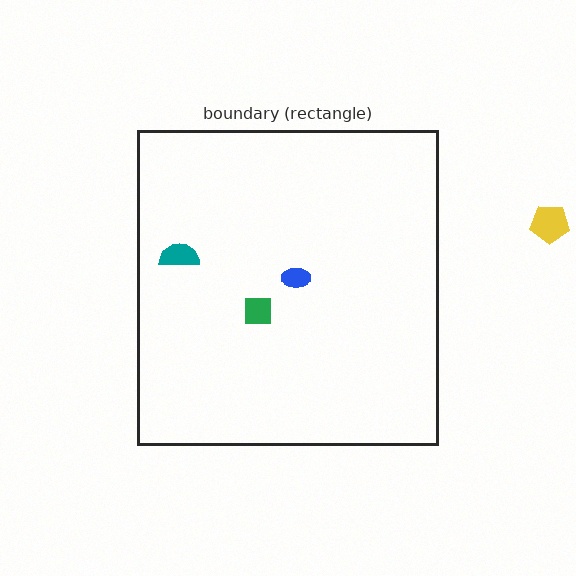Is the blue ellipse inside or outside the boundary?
Inside.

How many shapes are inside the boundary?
3 inside, 1 outside.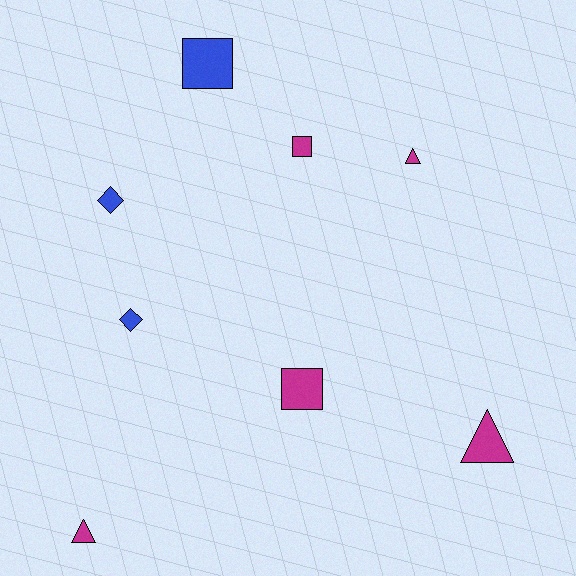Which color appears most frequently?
Magenta, with 5 objects.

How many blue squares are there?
There is 1 blue square.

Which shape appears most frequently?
Triangle, with 3 objects.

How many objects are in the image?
There are 8 objects.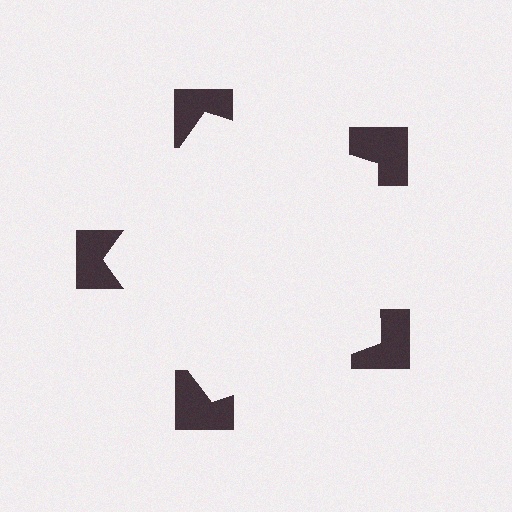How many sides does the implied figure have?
5 sides.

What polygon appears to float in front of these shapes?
An illusory pentagon — its edges are inferred from the aligned wedge cuts in the notched squares, not physically drawn.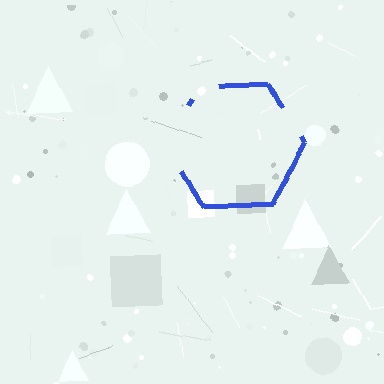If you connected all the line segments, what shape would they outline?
They would outline a hexagon.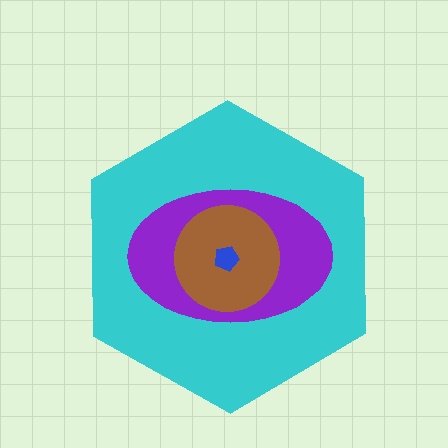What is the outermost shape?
The cyan hexagon.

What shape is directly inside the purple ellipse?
The brown circle.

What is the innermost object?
The blue pentagon.